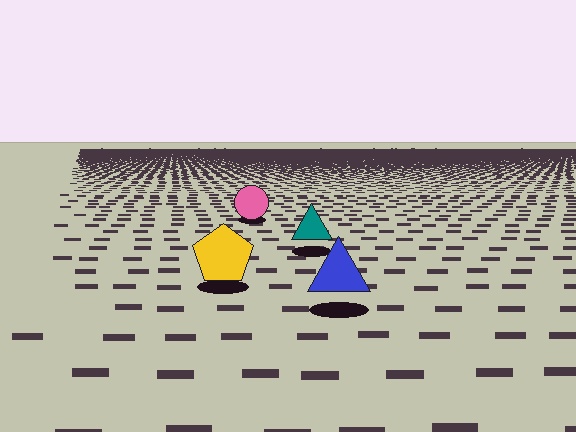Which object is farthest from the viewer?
The pink circle is farthest from the viewer. It appears smaller and the ground texture around it is denser.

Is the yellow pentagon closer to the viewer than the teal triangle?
Yes. The yellow pentagon is closer — you can tell from the texture gradient: the ground texture is coarser near it.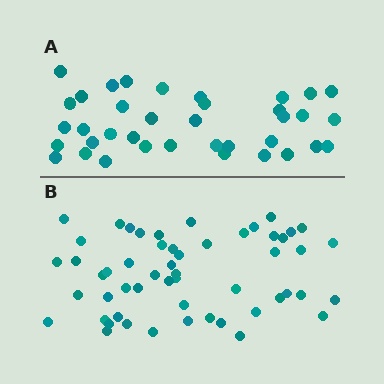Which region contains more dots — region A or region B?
Region B (the bottom region) has more dots.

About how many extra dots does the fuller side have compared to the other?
Region B has approximately 15 more dots than region A.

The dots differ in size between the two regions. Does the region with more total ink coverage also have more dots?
No. Region A has more total ink coverage because its dots are larger, but region B actually contains more individual dots. Total area can be misleading — the number of items is what matters here.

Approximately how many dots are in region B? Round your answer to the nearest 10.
About 50 dots. (The exact count is 54, which rounds to 50.)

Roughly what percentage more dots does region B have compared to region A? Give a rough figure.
About 45% more.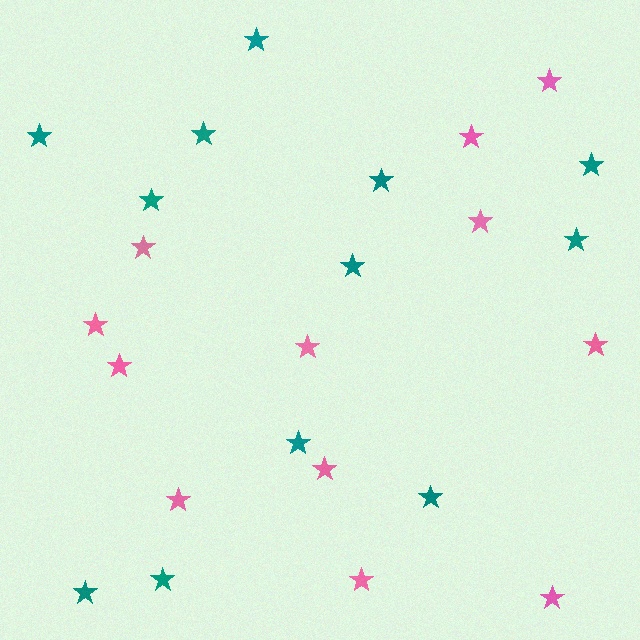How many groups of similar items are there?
There are 2 groups: one group of pink stars (12) and one group of teal stars (12).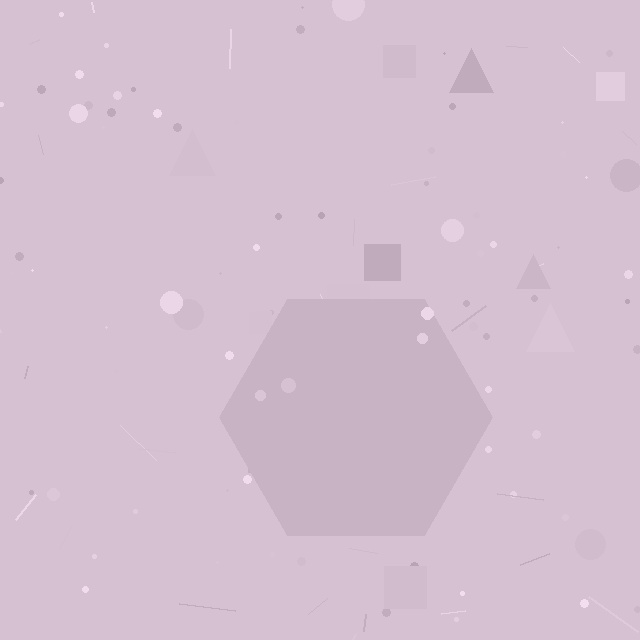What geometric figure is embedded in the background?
A hexagon is embedded in the background.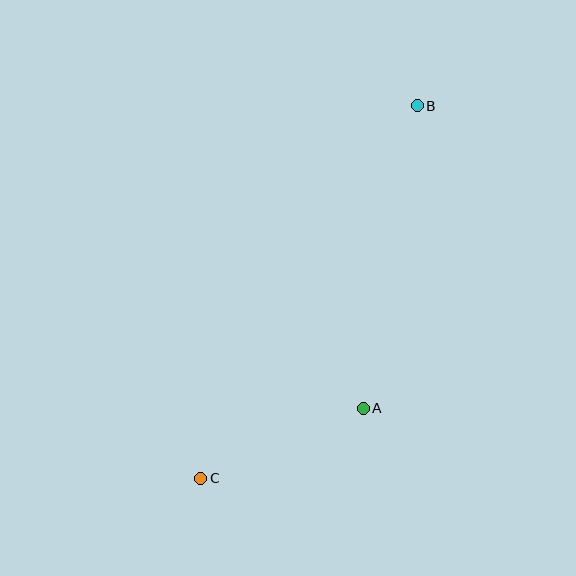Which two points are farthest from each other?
Points B and C are farthest from each other.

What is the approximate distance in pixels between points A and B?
The distance between A and B is approximately 307 pixels.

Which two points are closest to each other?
Points A and C are closest to each other.